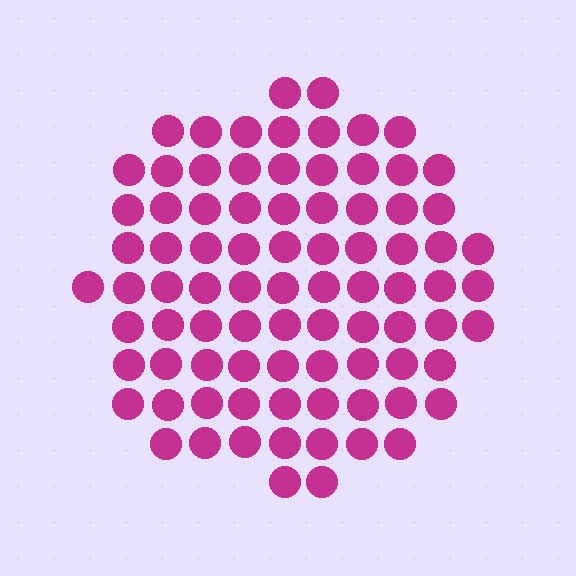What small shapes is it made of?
It is made of small circles.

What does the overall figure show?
The overall figure shows a circle.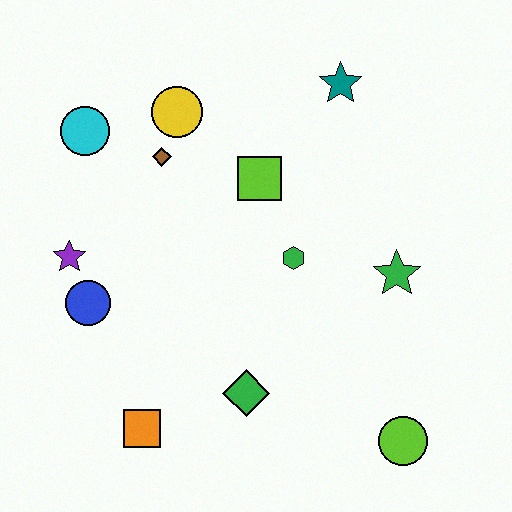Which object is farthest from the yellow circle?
The lime circle is farthest from the yellow circle.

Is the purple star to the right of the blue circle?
No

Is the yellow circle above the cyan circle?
Yes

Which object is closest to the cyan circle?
The brown diamond is closest to the cyan circle.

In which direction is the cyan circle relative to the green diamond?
The cyan circle is above the green diamond.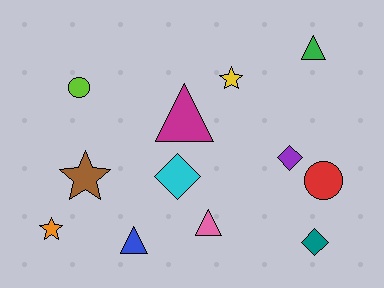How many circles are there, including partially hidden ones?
There are 2 circles.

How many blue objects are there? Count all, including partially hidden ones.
There is 1 blue object.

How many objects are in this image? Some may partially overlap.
There are 12 objects.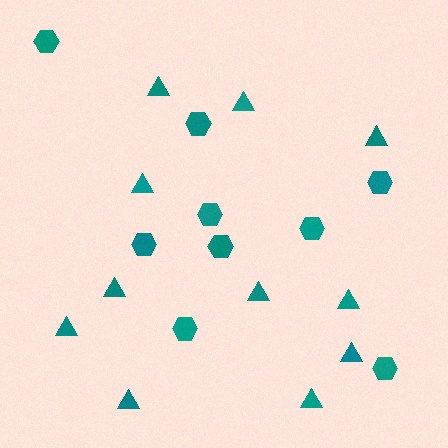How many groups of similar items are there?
There are 2 groups: one group of hexagons (9) and one group of triangles (11).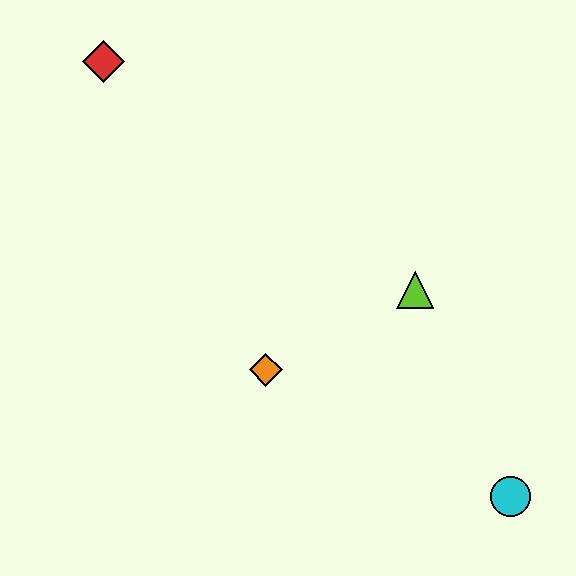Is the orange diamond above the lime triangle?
No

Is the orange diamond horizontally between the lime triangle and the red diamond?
Yes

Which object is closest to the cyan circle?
The lime triangle is closest to the cyan circle.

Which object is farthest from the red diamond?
The cyan circle is farthest from the red diamond.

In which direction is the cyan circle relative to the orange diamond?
The cyan circle is to the right of the orange diamond.